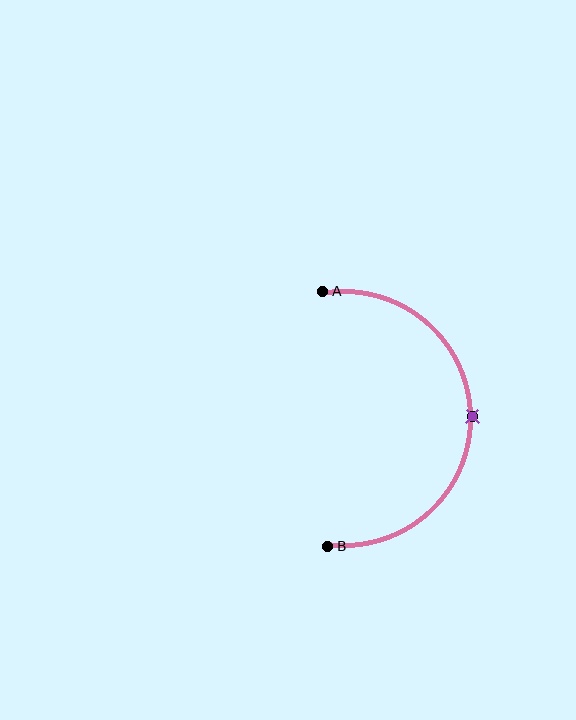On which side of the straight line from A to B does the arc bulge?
The arc bulges to the right of the straight line connecting A and B.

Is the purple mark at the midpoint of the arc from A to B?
Yes. The purple mark lies on the arc at equal arc-length from both A and B — it is the arc midpoint.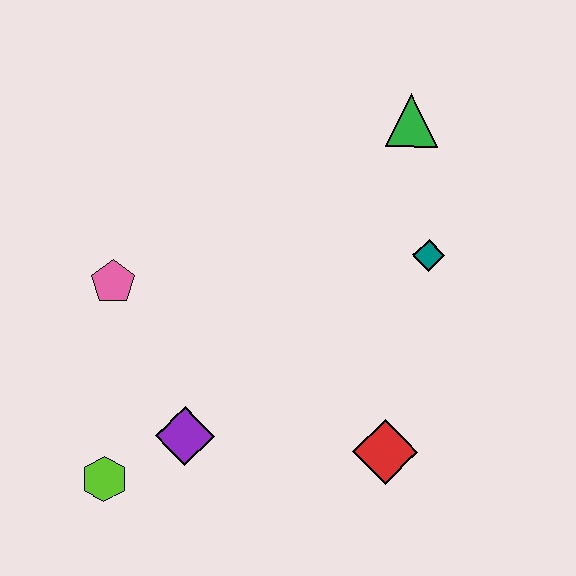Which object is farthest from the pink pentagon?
The green triangle is farthest from the pink pentagon.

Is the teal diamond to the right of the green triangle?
Yes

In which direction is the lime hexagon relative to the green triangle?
The lime hexagon is below the green triangle.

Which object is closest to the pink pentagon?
The purple diamond is closest to the pink pentagon.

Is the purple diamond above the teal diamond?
No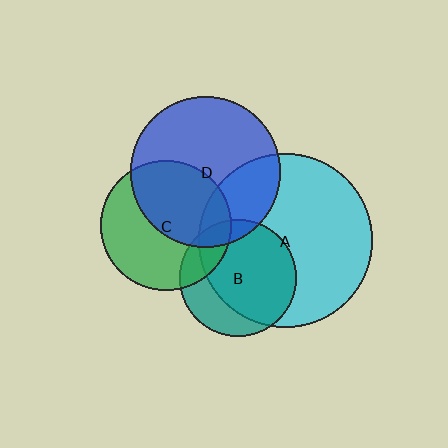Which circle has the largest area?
Circle A (cyan).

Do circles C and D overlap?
Yes.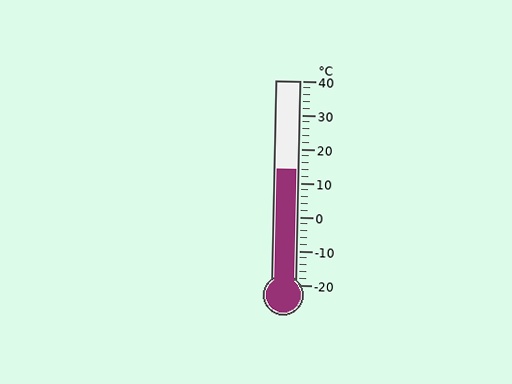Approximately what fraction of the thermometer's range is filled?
The thermometer is filled to approximately 55% of its range.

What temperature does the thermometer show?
The thermometer shows approximately 14°C.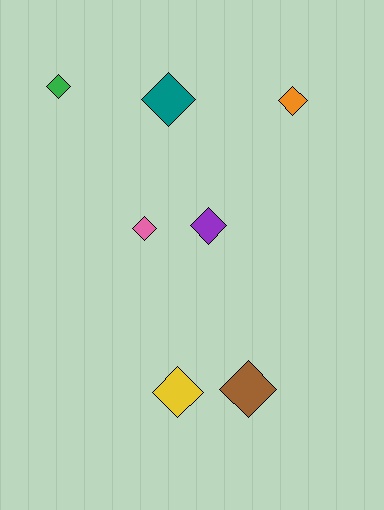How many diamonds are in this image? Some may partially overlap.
There are 7 diamonds.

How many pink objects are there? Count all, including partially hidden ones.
There is 1 pink object.